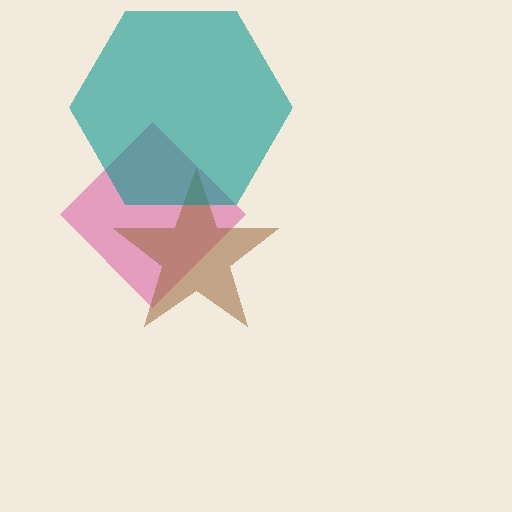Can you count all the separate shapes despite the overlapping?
Yes, there are 3 separate shapes.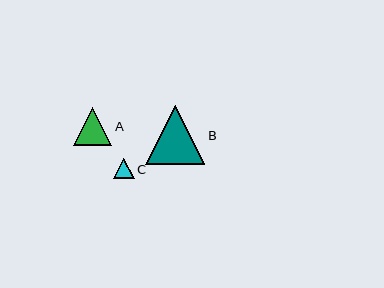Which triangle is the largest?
Triangle B is the largest with a size of approximately 59 pixels.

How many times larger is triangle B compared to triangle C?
Triangle B is approximately 2.9 times the size of triangle C.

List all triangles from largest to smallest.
From largest to smallest: B, A, C.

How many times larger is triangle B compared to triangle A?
Triangle B is approximately 1.6 times the size of triangle A.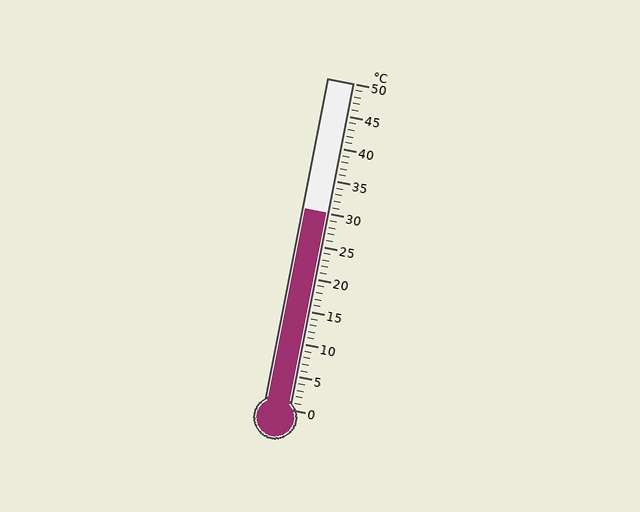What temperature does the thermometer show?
The thermometer shows approximately 30°C.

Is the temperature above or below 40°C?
The temperature is below 40°C.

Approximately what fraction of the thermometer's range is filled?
The thermometer is filled to approximately 60% of its range.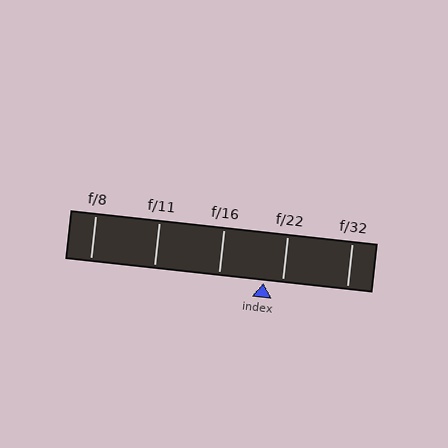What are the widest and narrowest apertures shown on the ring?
The widest aperture shown is f/8 and the narrowest is f/32.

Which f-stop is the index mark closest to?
The index mark is closest to f/22.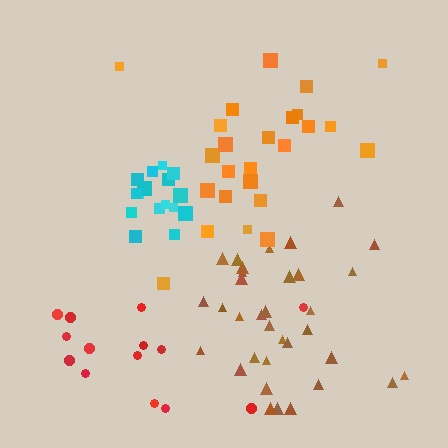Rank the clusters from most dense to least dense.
cyan, orange, brown, red.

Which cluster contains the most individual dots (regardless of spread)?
Brown (34).